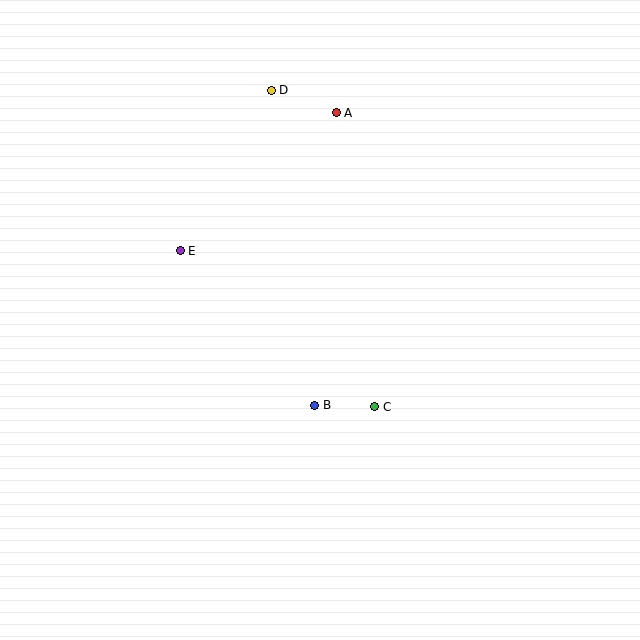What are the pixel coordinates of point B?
Point B is at (315, 405).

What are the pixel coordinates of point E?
Point E is at (180, 251).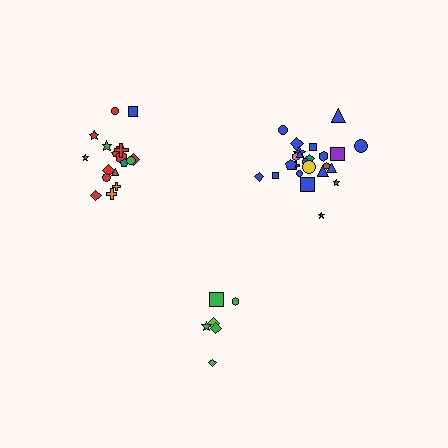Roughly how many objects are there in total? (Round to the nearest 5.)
Roughly 50 objects in total.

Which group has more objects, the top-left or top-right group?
The top-right group.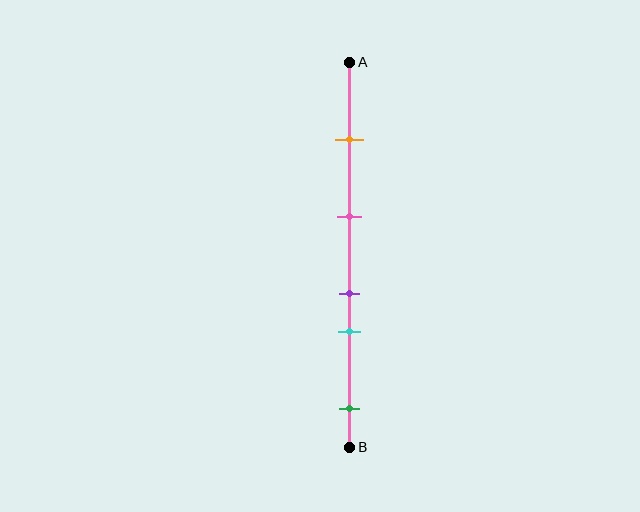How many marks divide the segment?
There are 5 marks dividing the segment.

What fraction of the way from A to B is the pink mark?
The pink mark is approximately 40% (0.4) of the way from A to B.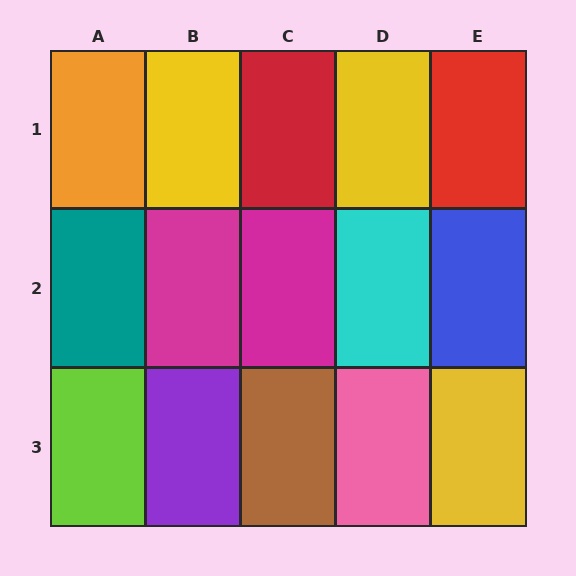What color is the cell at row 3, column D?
Pink.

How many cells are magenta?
2 cells are magenta.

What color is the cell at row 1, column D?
Yellow.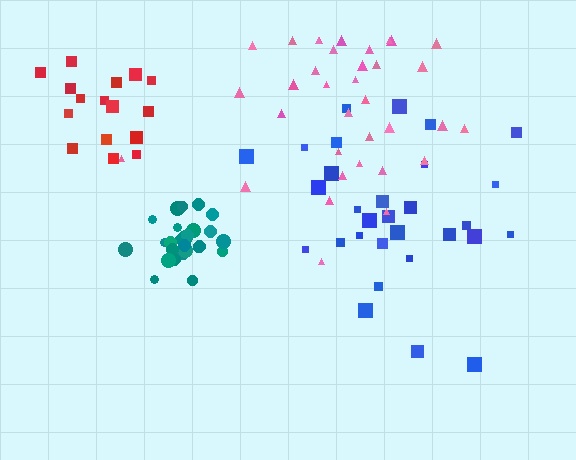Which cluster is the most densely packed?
Teal.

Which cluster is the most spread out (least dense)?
Blue.